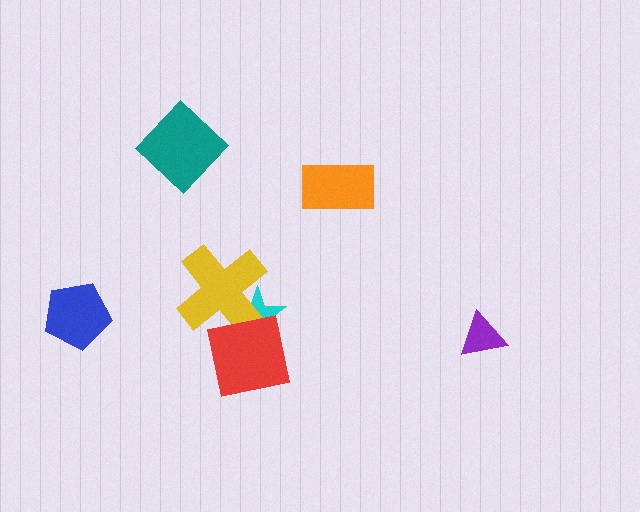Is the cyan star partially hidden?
Yes, it is partially covered by another shape.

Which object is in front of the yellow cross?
The red square is in front of the yellow cross.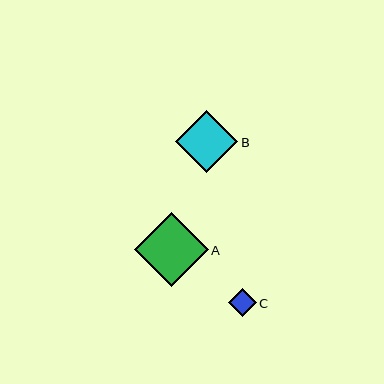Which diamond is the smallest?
Diamond C is the smallest with a size of approximately 28 pixels.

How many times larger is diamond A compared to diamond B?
Diamond A is approximately 1.2 times the size of diamond B.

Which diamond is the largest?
Diamond A is the largest with a size of approximately 74 pixels.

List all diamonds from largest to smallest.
From largest to smallest: A, B, C.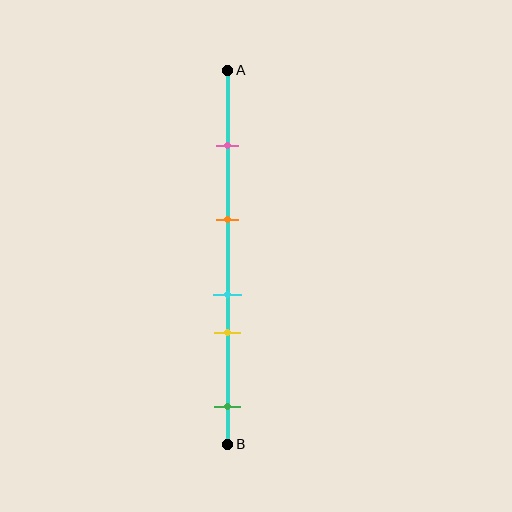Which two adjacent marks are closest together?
The cyan and yellow marks are the closest adjacent pair.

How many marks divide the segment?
There are 5 marks dividing the segment.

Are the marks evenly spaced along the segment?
No, the marks are not evenly spaced.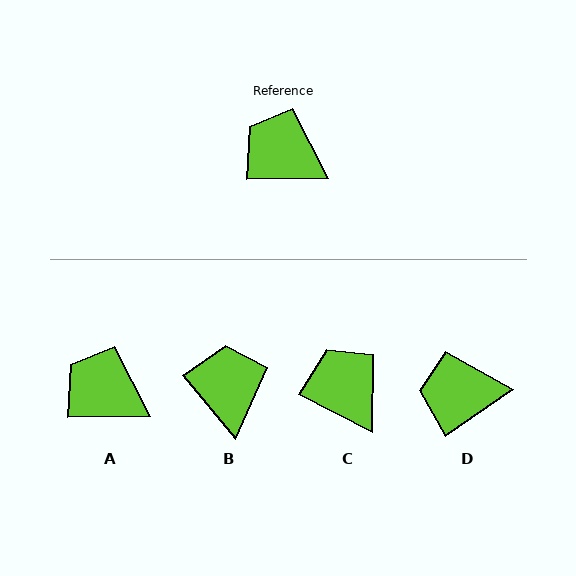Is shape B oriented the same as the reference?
No, it is off by about 51 degrees.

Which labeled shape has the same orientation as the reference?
A.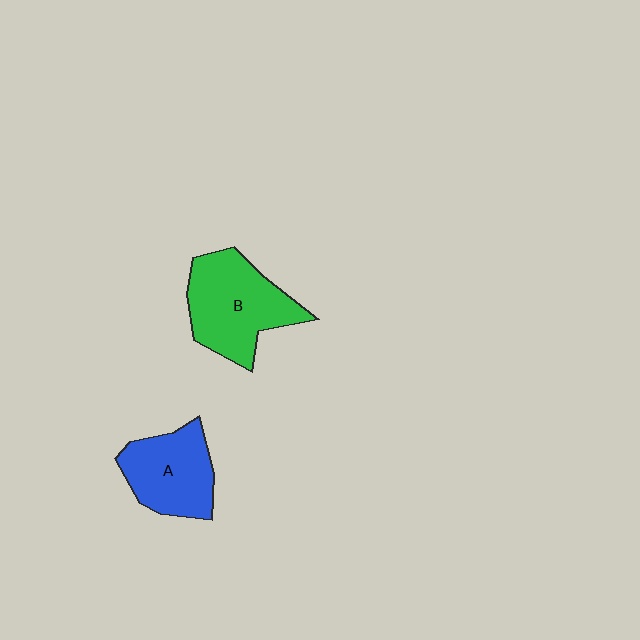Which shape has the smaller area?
Shape A (blue).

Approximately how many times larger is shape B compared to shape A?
Approximately 1.2 times.